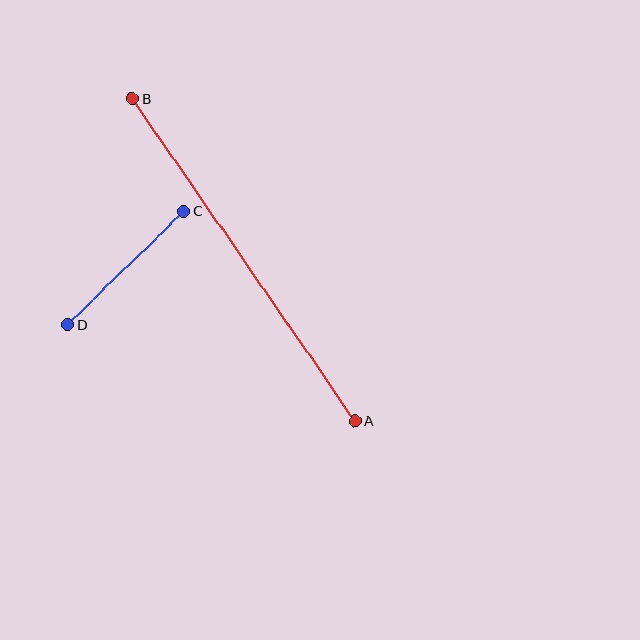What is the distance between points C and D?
The distance is approximately 162 pixels.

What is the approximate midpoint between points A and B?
The midpoint is at approximately (244, 260) pixels.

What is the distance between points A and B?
The distance is approximately 392 pixels.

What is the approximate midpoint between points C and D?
The midpoint is at approximately (126, 268) pixels.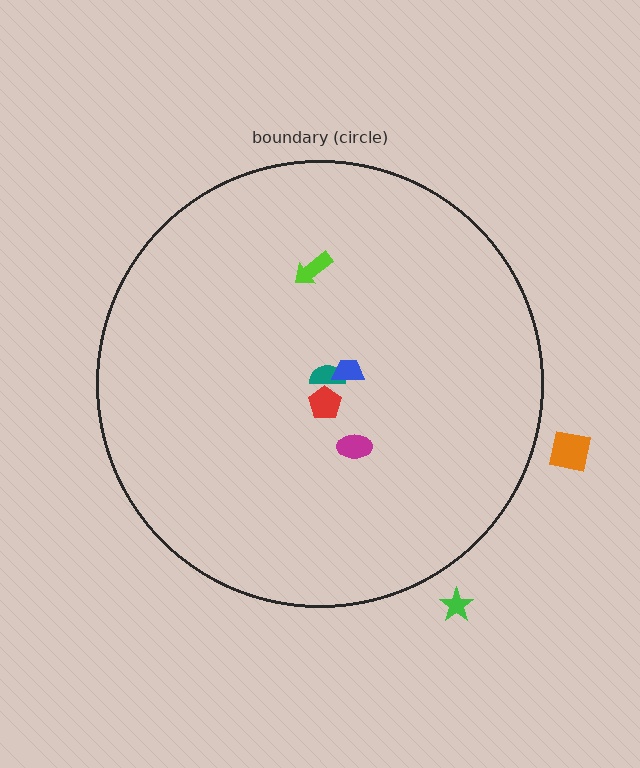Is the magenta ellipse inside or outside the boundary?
Inside.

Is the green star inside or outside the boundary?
Outside.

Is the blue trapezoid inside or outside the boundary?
Inside.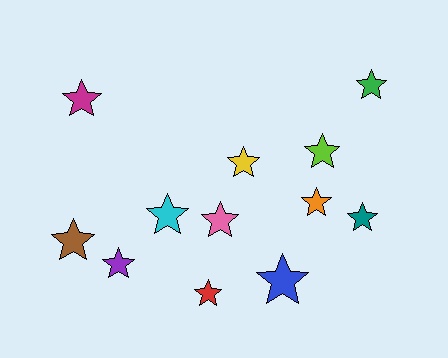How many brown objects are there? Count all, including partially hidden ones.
There is 1 brown object.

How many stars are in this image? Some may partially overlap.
There are 12 stars.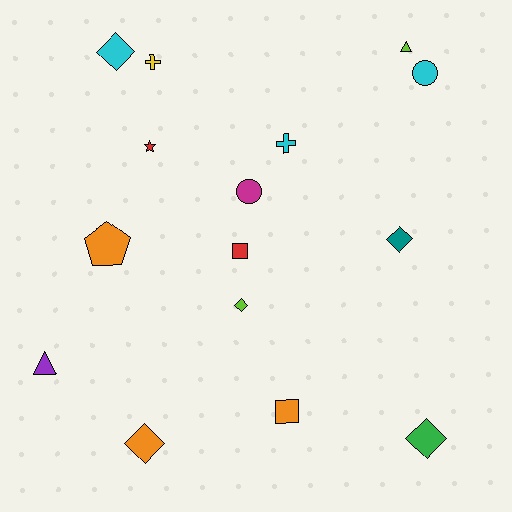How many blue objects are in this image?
There are no blue objects.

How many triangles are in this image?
There are 2 triangles.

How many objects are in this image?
There are 15 objects.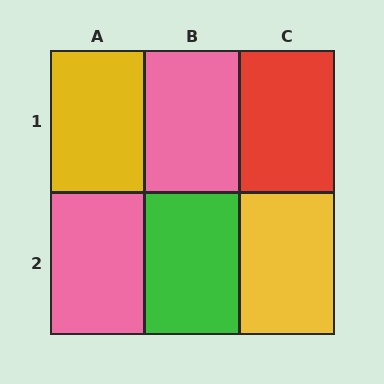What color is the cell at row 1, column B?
Pink.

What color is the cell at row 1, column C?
Red.